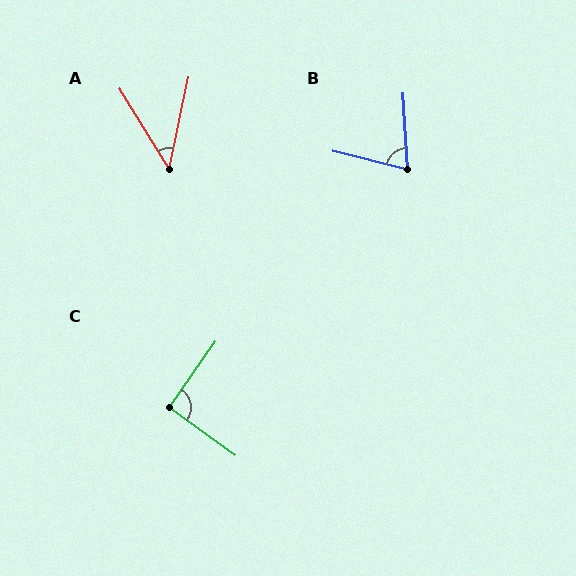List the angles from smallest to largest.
A (44°), B (73°), C (92°).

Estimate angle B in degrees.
Approximately 73 degrees.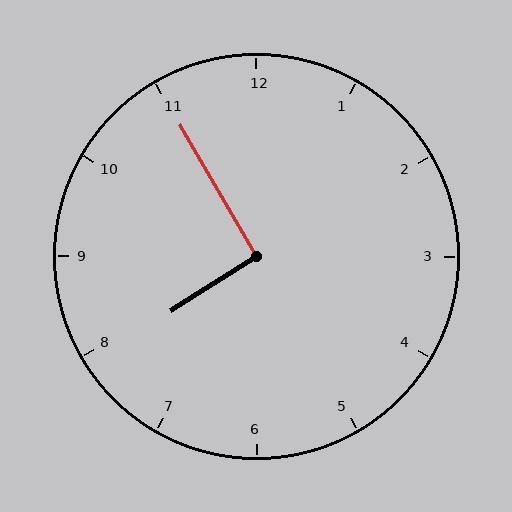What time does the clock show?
7:55.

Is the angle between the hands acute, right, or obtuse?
It is right.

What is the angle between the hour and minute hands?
Approximately 92 degrees.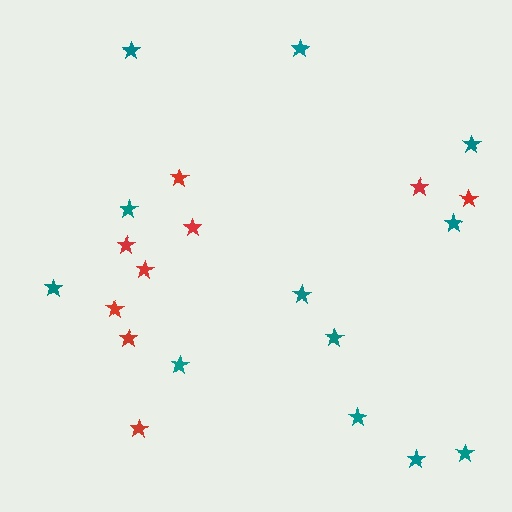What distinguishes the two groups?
There are 2 groups: one group of teal stars (12) and one group of red stars (9).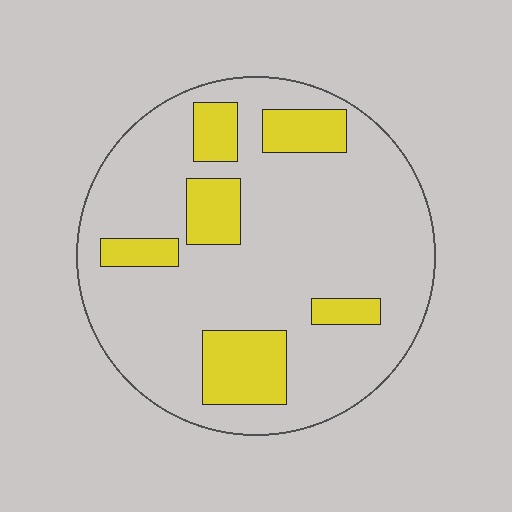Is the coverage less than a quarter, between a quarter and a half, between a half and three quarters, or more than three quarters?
Less than a quarter.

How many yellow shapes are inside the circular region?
6.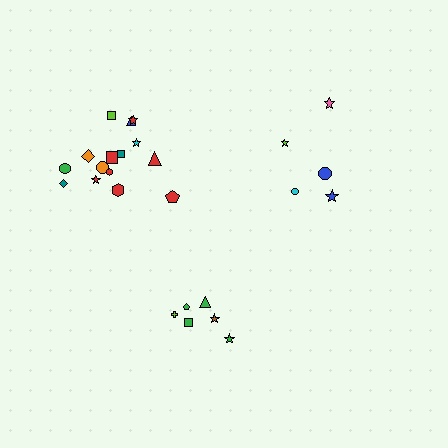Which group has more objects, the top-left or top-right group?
The top-left group.